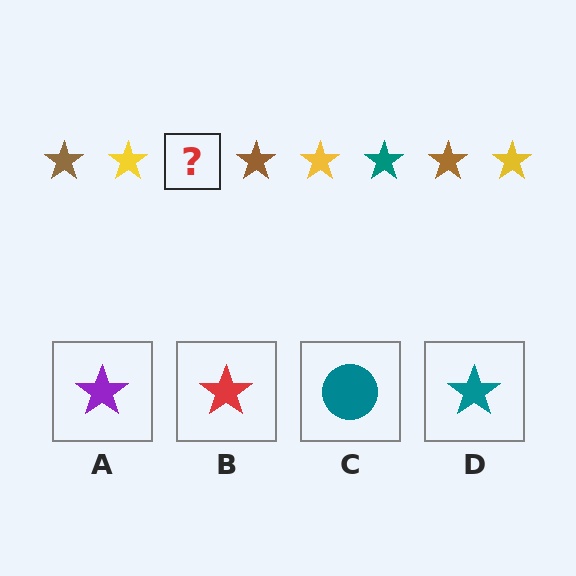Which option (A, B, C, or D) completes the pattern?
D.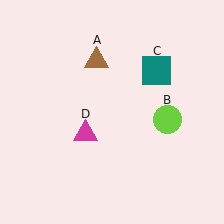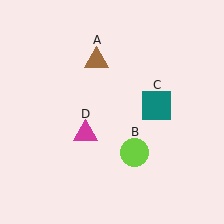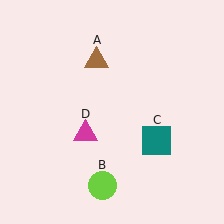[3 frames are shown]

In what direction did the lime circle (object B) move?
The lime circle (object B) moved down and to the left.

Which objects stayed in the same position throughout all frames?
Brown triangle (object A) and magenta triangle (object D) remained stationary.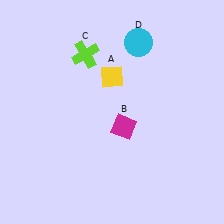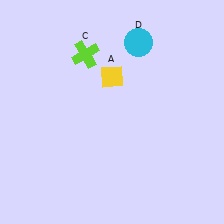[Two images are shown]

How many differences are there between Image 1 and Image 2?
There is 1 difference between the two images.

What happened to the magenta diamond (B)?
The magenta diamond (B) was removed in Image 2. It was in the bottom-right area of Image 1.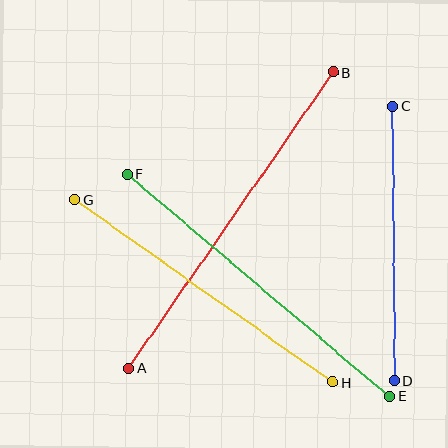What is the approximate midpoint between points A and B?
The midpoint is at approximately (231, 220) pixels.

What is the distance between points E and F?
The distance is approximately 344 pixels.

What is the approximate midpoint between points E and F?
The midpoint is at approximately (258, 285) pixels.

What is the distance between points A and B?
The distance is approximately 359 pixels.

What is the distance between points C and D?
The distance is approximately 275 pixels.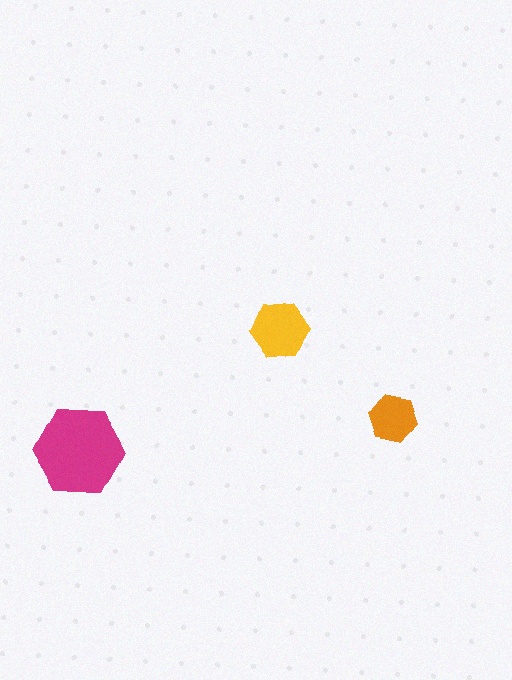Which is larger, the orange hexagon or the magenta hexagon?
The magenta one.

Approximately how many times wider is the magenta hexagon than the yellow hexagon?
About 1.5 times wider.